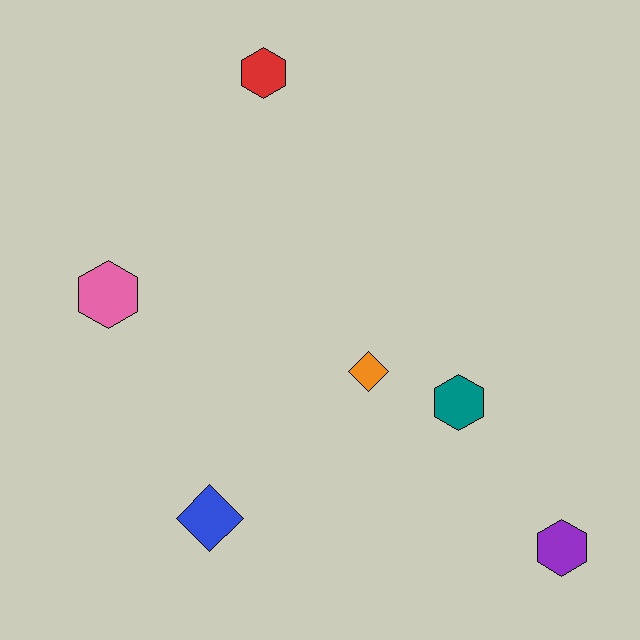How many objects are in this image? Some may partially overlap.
There are 6 objects.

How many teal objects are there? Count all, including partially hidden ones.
There is 1 teal object.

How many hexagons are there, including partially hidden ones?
There are 4 hexagons.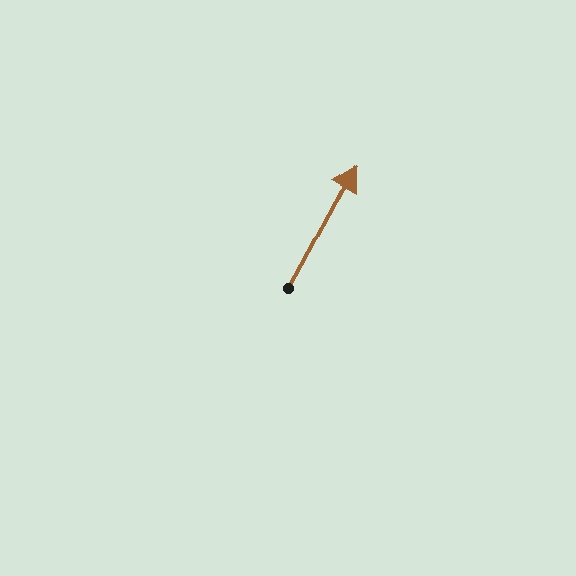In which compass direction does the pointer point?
Northeast.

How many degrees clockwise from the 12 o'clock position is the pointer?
Approximately 29 degrees.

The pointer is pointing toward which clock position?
Roughly 1 o'clock.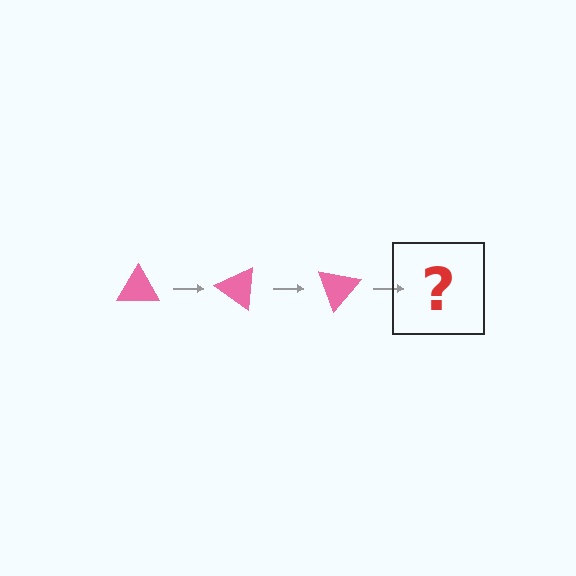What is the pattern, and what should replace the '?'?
The pattern is that the triangle rotates 35 degrees each step. The '?' should be a pink triangle rotated 105 degrees.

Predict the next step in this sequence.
The next step is a pink triangle rotated 105 degrees.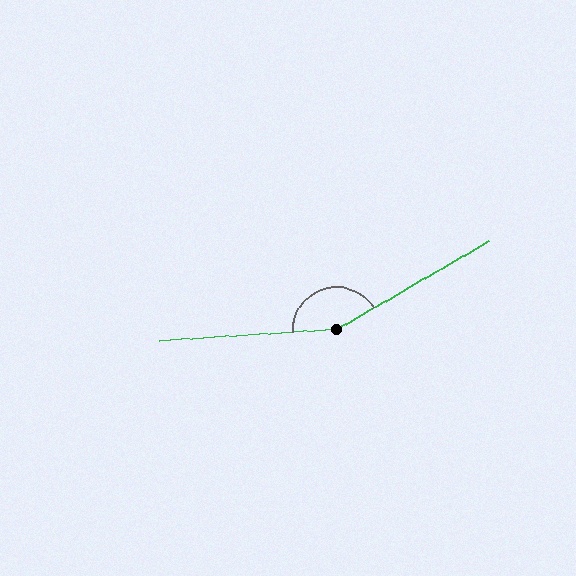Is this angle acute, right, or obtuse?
It is obtuse.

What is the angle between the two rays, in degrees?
Approximately 153 degrees.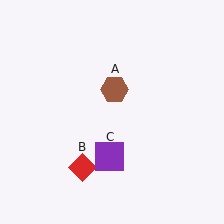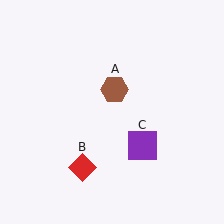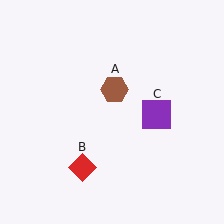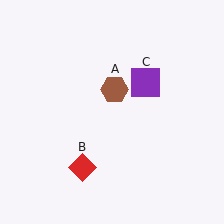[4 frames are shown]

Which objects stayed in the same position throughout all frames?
Brown hexagon (object A) and red diamond (object B) remained stationary.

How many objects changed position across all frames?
1 object changed position: purple square (object C).